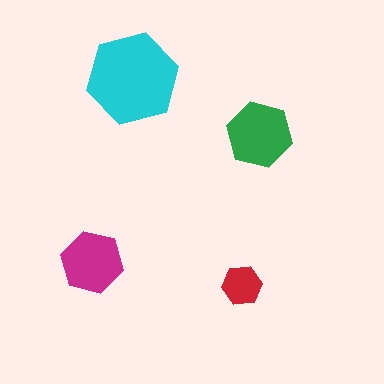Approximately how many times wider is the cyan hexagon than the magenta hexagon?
About 1.5 times wider.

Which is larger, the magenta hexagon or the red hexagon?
The magenta one.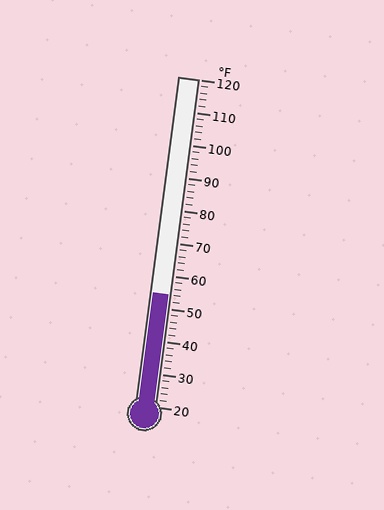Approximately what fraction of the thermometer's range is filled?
The thermometer is filled to approximately 35% of its range.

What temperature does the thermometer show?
The thermometer shows approximately 54°F.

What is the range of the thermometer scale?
The thermometer scale ranges from 20°F to 120°F.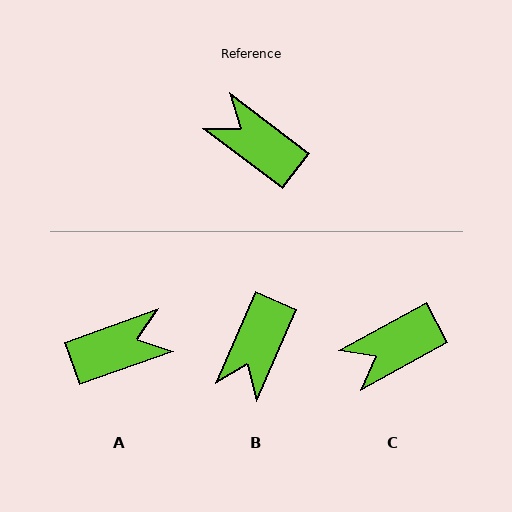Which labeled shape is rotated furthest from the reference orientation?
A, about 123 degrees away.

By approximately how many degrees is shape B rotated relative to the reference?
Approximately 104 degrees counter-clockwise.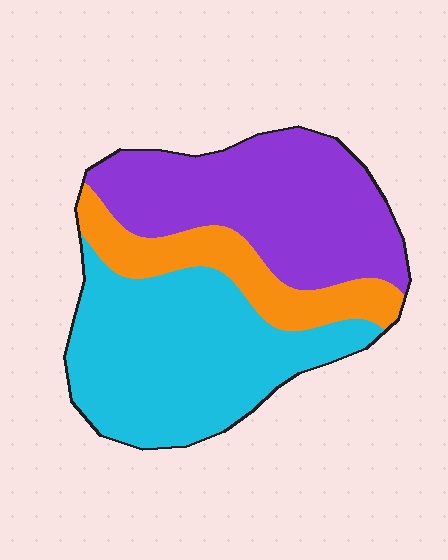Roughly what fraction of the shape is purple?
Purple covers about 40% of the shape.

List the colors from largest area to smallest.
From largest to smallest: cyan, purple, orange.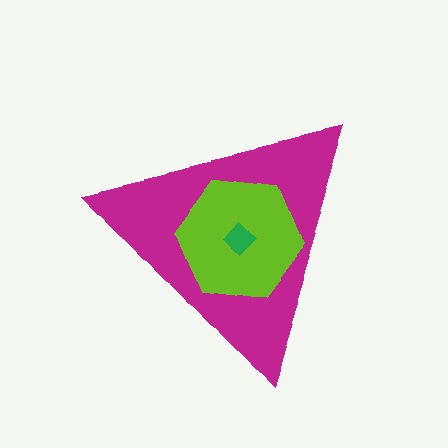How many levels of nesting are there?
3.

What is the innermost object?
The green diamond.